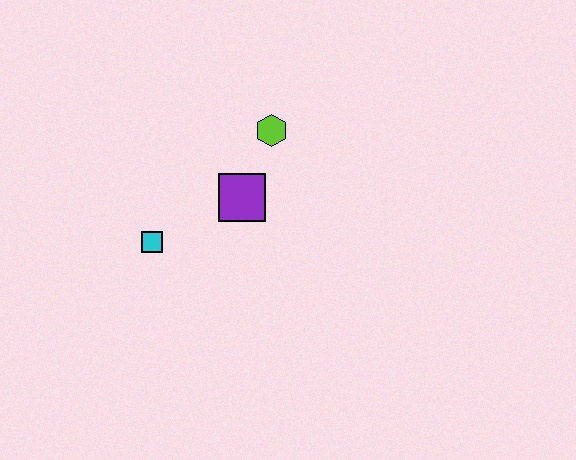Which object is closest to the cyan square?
The purple square is closest to the cyan square.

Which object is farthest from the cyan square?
The lime hexagon is farthest from the cyan square.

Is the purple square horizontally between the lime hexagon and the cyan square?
Yes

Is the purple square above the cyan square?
Yes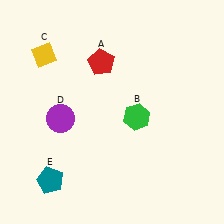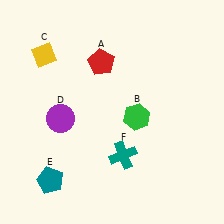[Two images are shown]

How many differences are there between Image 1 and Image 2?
There is 1 difference between the two images.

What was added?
A teal cross (F) was added in Image 2.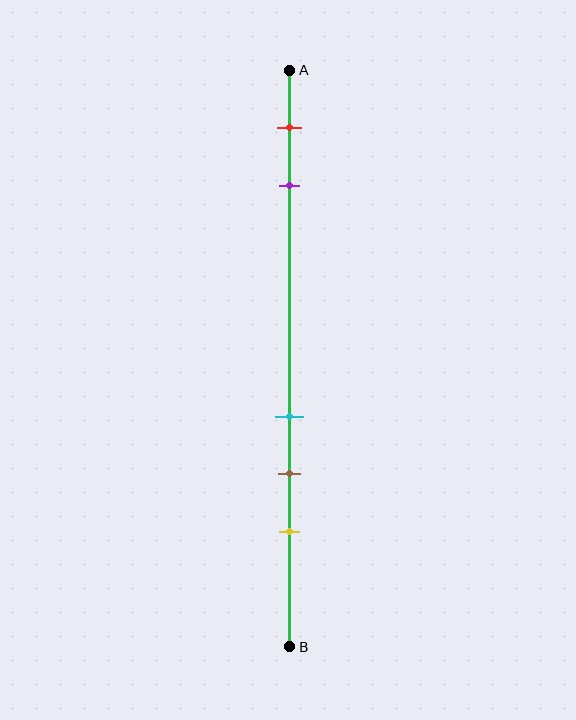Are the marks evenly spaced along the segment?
No, the marks are not evenly spaced.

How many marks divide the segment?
There are 5 marks dividing the segment.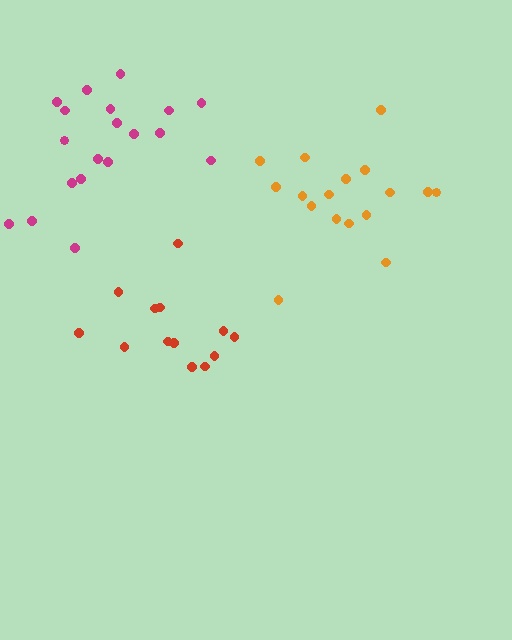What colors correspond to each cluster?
The clusters are colored: magenta, red, orange.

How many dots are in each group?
Group 1: 19 dots, Group 2: 13 dots, Group 3: 17 dots (49 total).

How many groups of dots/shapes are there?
There are 3 groups.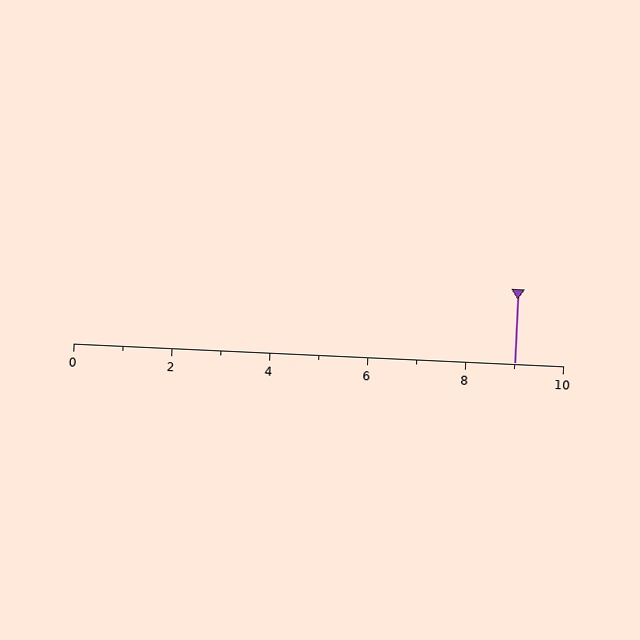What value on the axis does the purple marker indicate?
The marker indicates approximately 9.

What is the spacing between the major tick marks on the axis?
The major ticks are spaced 2 apart.